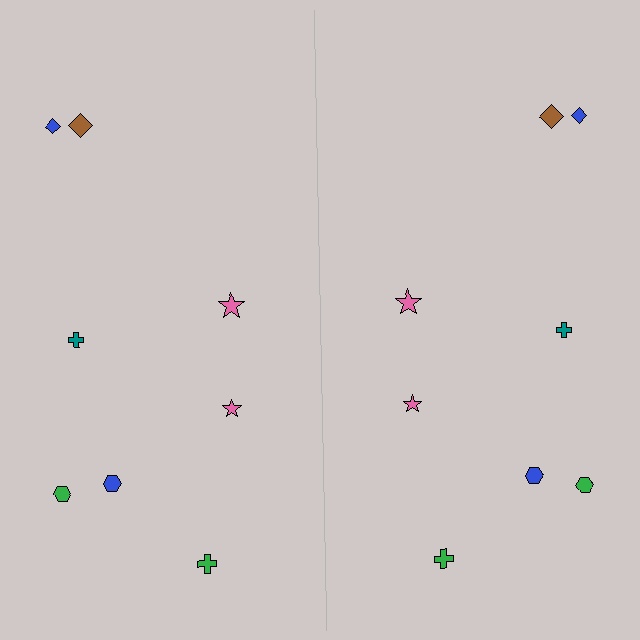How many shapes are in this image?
There are 16 shapes in this image.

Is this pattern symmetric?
Yes, this pattern has bilateral (reflection) symmetry.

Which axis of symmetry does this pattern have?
The pattern has a vertical axis of symmetry running through the center of the image.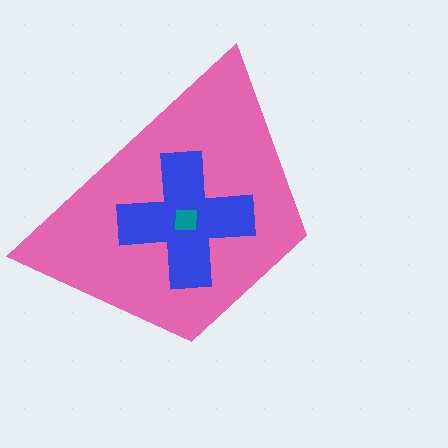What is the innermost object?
The teal square.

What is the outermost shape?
The pink trapezoid.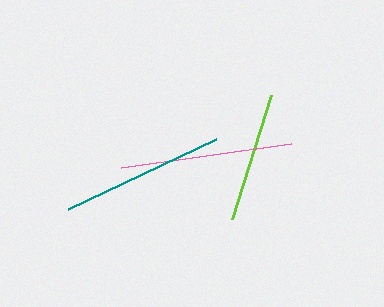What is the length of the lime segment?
The lime segment is approximately 129 pixels long.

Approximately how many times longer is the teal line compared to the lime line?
The teal line is approximately 1.3 times the length of the lime line.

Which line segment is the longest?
The pink line is the longest at approximately 172 pixels.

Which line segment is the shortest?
The lime line is the shortest at approximately 129 pixels.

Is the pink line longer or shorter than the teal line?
The pink line is longer than the teal line.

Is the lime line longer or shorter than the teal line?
The teal line is longer than the lime line.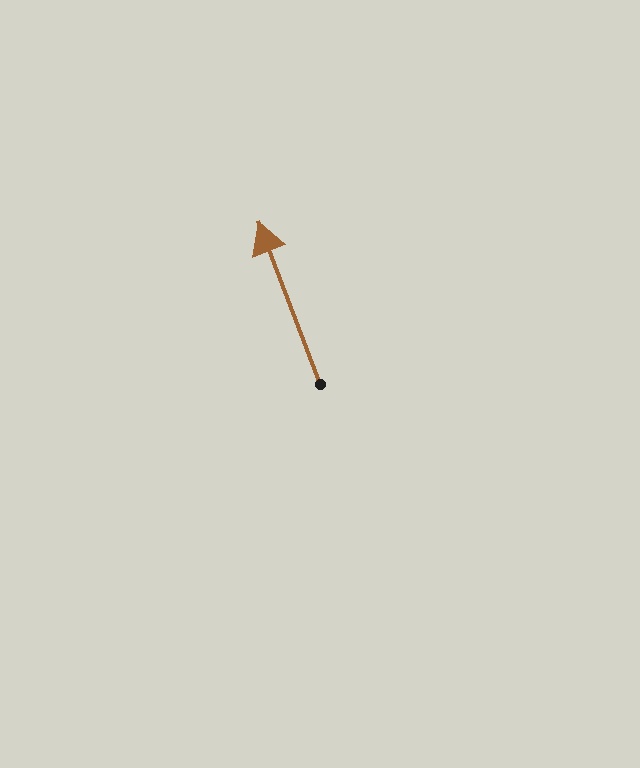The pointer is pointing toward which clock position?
Roughly 11 o'clock.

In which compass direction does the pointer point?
North.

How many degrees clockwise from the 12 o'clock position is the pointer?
Approximately 339 degrees.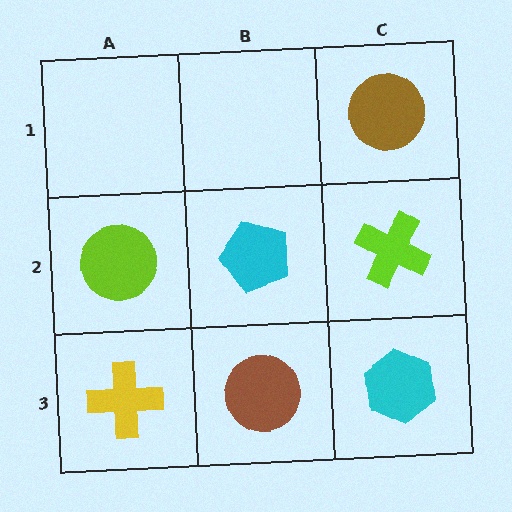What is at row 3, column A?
A yellow cross.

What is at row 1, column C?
A brown circle.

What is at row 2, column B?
A cyan pentagon.